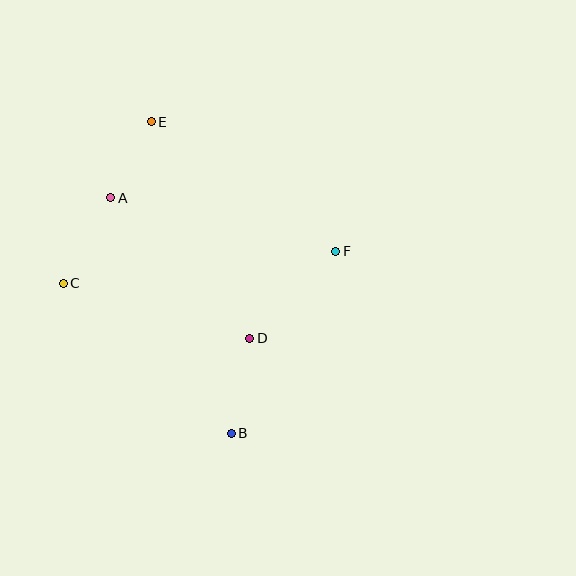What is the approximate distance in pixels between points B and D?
The distance between B and D is approximately 97 pixels.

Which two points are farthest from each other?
Points B and E are farthest from each other.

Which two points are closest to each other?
Points A and E are closest to each other.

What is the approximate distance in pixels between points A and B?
The distance between A and B is approximately 265 pixels.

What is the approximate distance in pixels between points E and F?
The distance between E and F is approximately 226 pixels.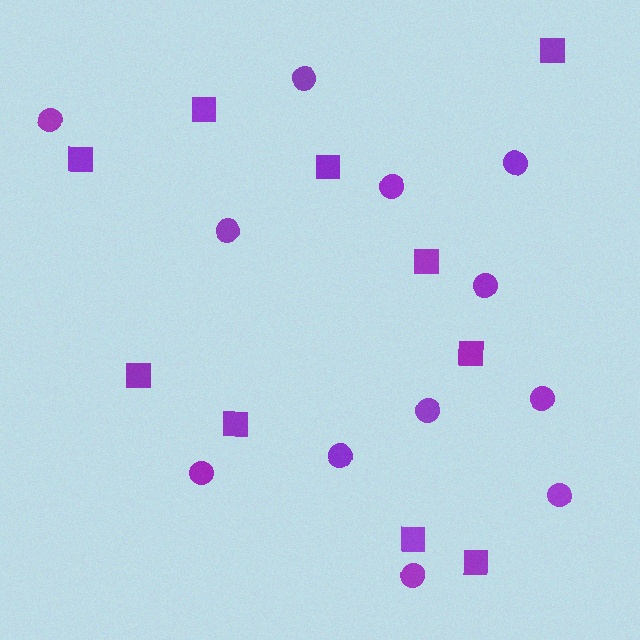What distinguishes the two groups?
There are 2 groups: one group of squares (10) and one group of circles (12).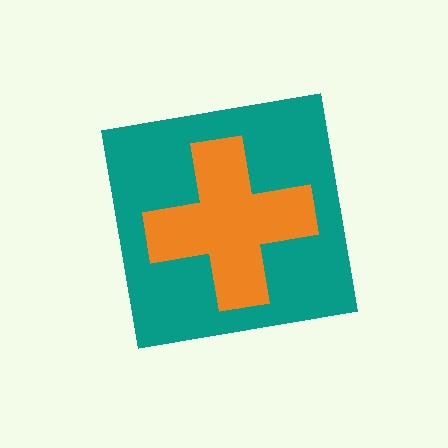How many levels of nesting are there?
2.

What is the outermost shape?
The teal square.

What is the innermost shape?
The orange cross.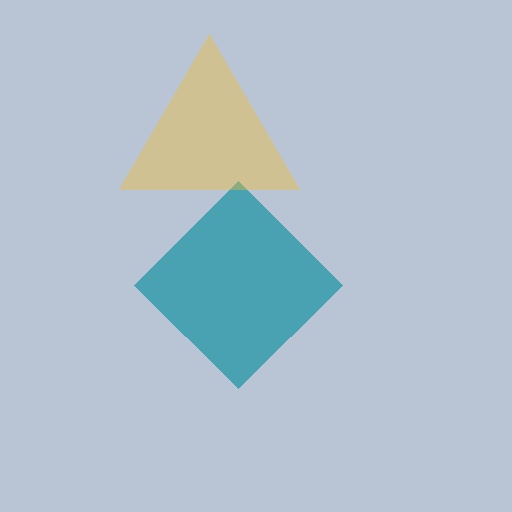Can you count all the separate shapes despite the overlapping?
Yes, there are 2 separate shapes.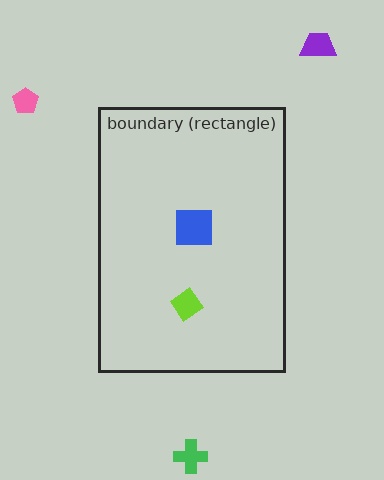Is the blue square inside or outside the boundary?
Inside.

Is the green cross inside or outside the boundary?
Outside.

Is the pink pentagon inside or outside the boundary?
Outside.